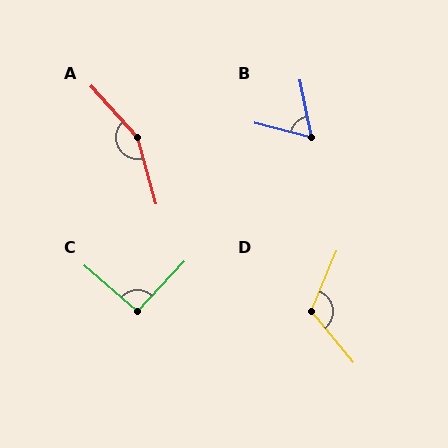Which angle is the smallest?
B, at approximately 65 degrees.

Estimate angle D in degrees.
Approximately 118 degrees.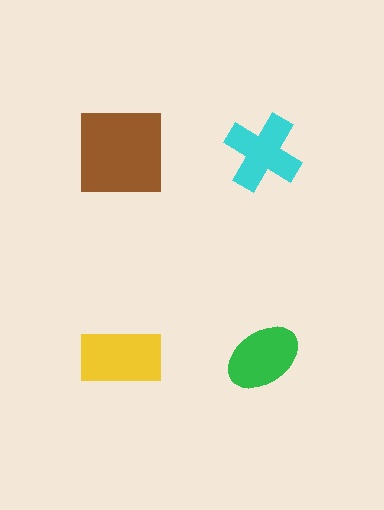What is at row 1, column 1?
A brown square.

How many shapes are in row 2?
2 shapes.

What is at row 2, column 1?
A yellow rectangle.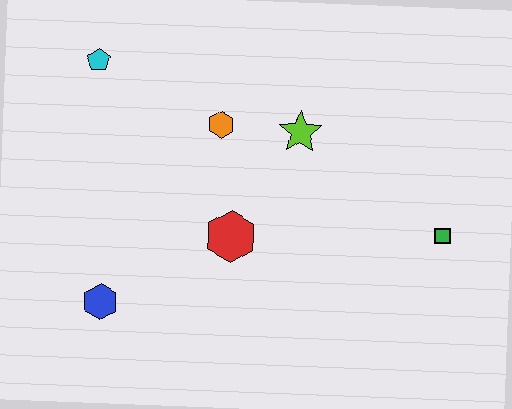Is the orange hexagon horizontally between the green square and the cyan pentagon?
Yes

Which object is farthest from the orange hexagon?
The green square is farthest from the orange hexagon.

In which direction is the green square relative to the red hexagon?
The green square is to the right of the red hexagon.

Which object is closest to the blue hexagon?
The red hexagon is closest to the blue hexagon.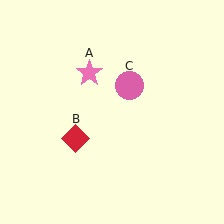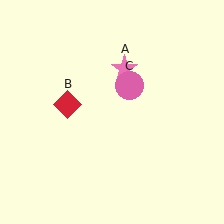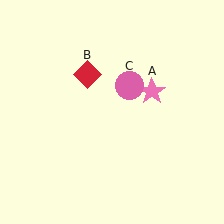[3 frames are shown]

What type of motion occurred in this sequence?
The pink star (object A), red diamond (object B) rotated clockwise around the center of the scene.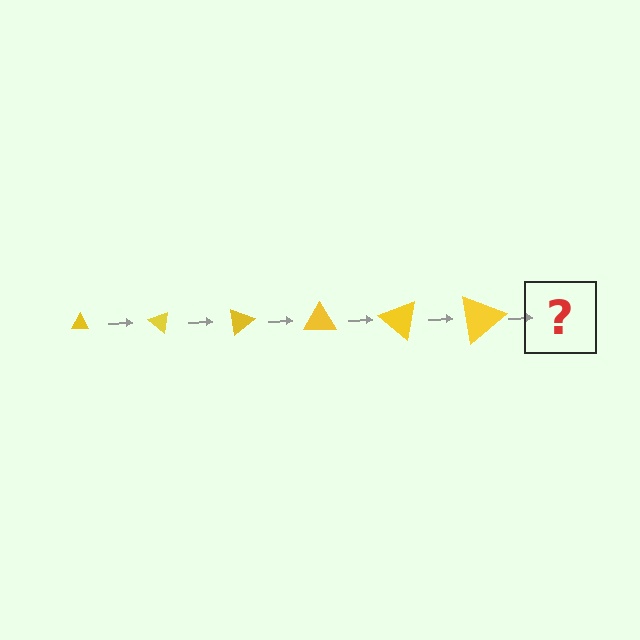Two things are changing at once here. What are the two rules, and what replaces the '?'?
The two rules are that the triangle grows larger each step and it rotates 40 degrees each step. The '?' should be a triangle, larger than the previous one and rotated 240 degrees from the start.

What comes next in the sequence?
The next element should be a triangle, larger than the previous one and rotated 240 degrees from the start.